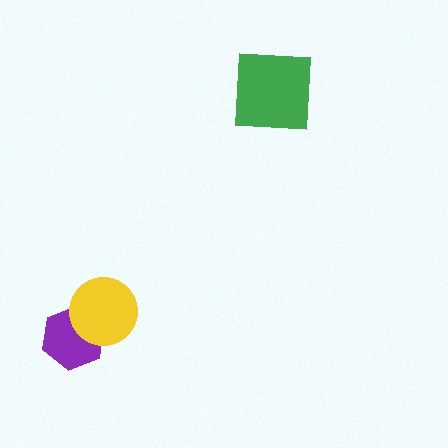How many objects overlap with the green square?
0 objects overlap with the green square.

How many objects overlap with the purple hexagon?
1 object overlaps with the purple hexagon.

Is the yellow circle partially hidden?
No, no other shape covers it.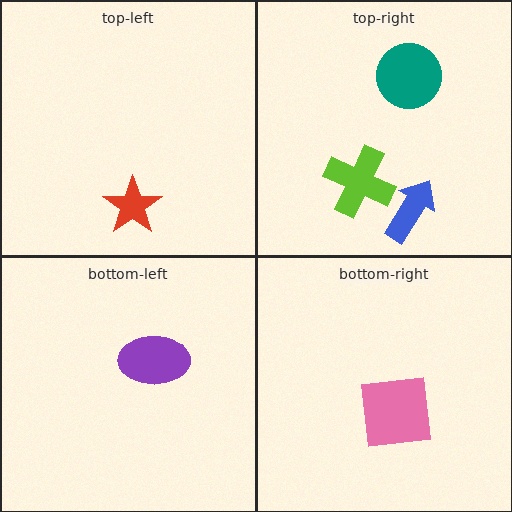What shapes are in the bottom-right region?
The pink square.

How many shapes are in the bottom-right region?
1.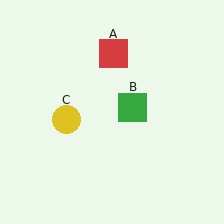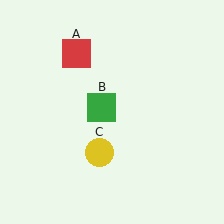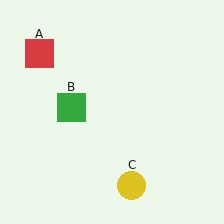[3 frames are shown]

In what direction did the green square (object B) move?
The green square (object B) moved left.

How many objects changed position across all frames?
3 objects changed position: red square (object A), green square (object B), yellow circle (object C).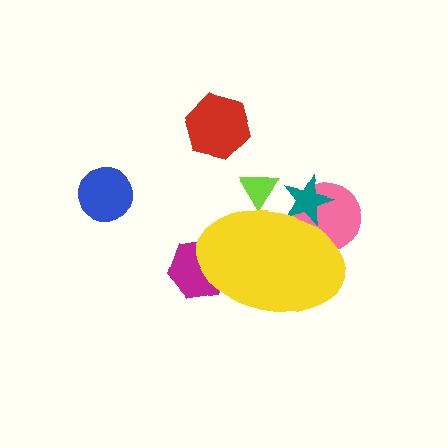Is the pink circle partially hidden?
Yes, the pink circle is partially hidden behind the yellow ellipse.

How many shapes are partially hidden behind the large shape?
4 shapes are partially hidden.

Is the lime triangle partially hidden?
Yes, the lime triangle is partially hidden behind the yellow ellipse.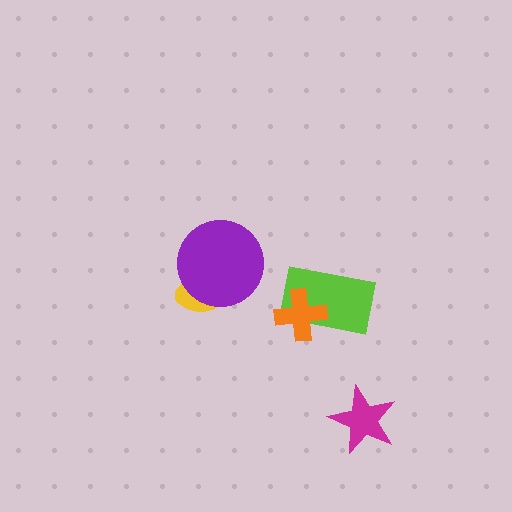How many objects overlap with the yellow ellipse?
1 object overlaps with the yellow ellipse.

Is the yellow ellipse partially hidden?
Yes, it is partially covered by another shape.